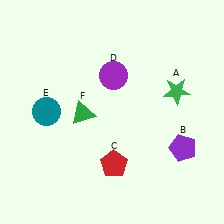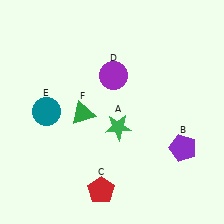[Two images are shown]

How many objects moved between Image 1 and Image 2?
2 objects moved between the two images.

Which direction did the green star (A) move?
The green star (A) moved left.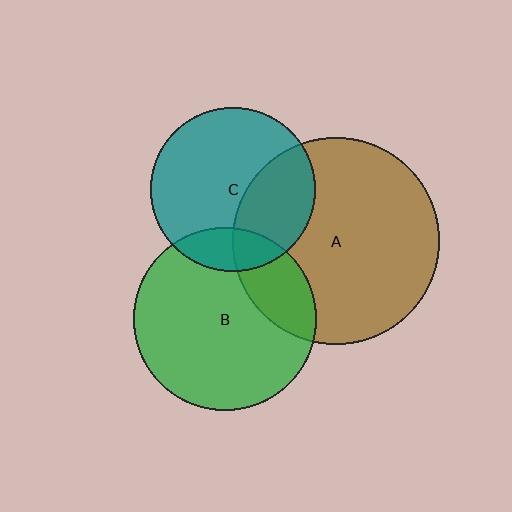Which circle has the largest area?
Circle A (brown).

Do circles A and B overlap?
Yes.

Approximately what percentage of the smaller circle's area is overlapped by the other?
Approximately 20%.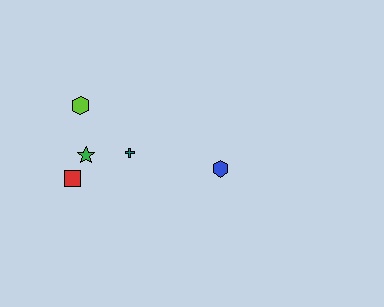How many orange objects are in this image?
There are no orange objects.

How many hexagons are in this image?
There are 2 hexagons.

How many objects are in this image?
There are 5 objects.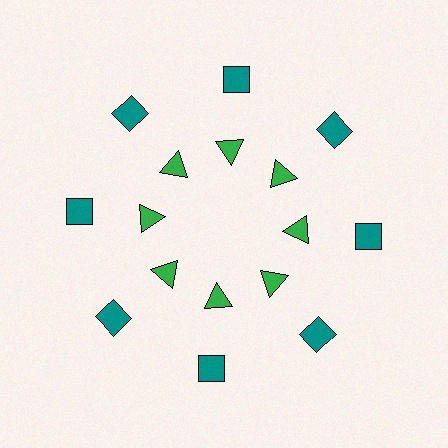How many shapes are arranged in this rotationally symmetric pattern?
There are 16 shapes, arranged in 8 groups of 2.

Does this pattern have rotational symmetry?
Yes, this pattern has 8-fold rotational symmetry. It looks the same after rotating 45 degrees around the center.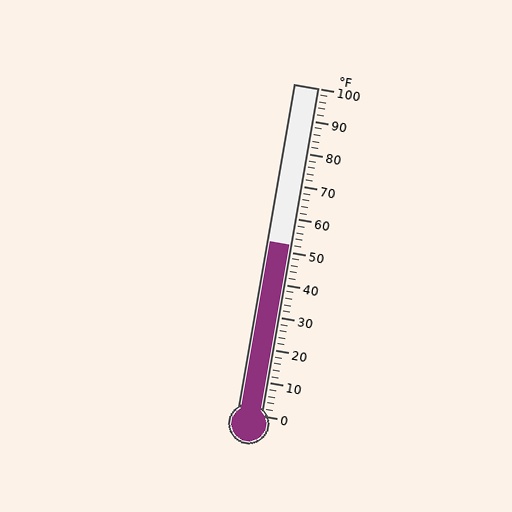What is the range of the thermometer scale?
The thermometer scale ranges from 0°F to 100°F.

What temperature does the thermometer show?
The thermometer shows approximately 52°F.